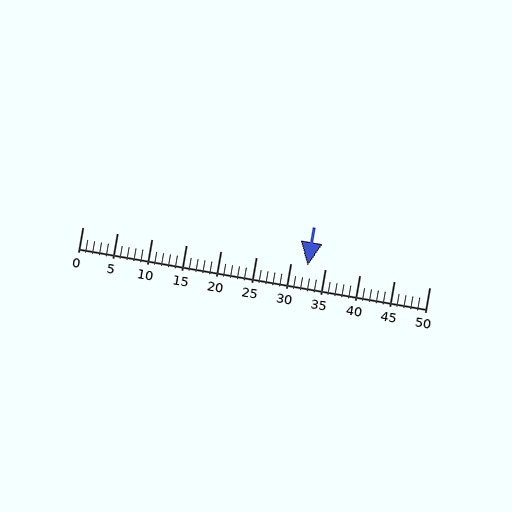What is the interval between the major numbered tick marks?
The major tick marks are spaced 5 units apart.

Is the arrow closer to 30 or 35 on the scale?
The arrow is closer to 30.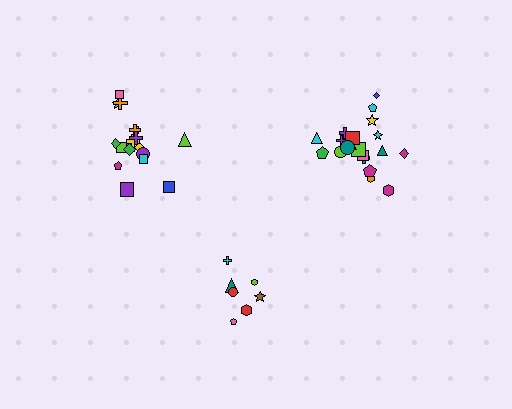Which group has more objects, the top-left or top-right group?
The top-right group.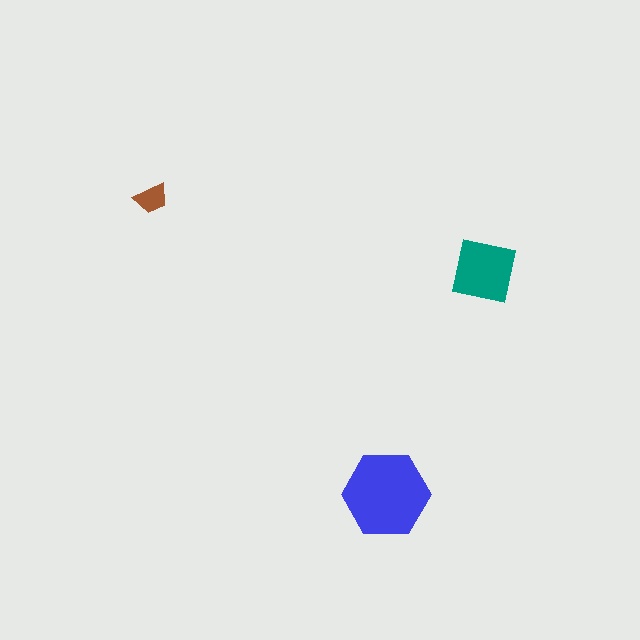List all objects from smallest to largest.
The brown trapezoid, the teal square, the blue hexagon.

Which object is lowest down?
The blue hexagon is bottommost.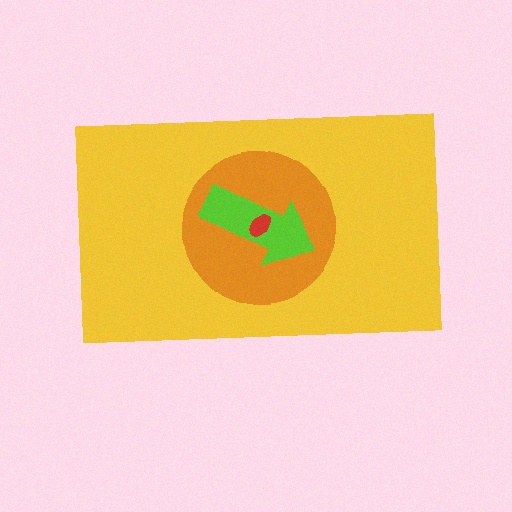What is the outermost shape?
The yellow rectangle.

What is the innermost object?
The red ellipse.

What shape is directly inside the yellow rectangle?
The orange circle.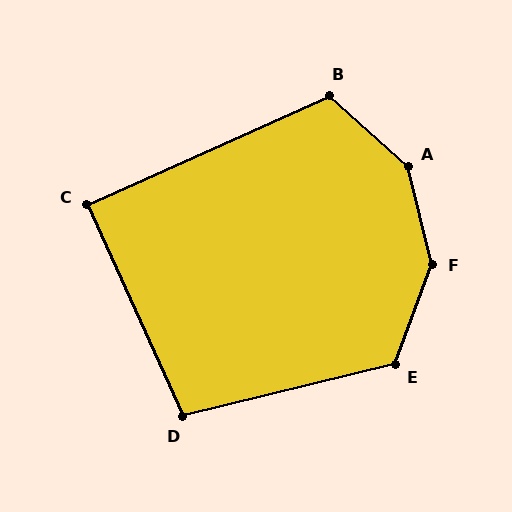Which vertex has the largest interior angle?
A, at approximately 146 degrees.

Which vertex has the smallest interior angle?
C, at approximately 90 degrees.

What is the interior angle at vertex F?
Approximately 146 degrees (obtuse).